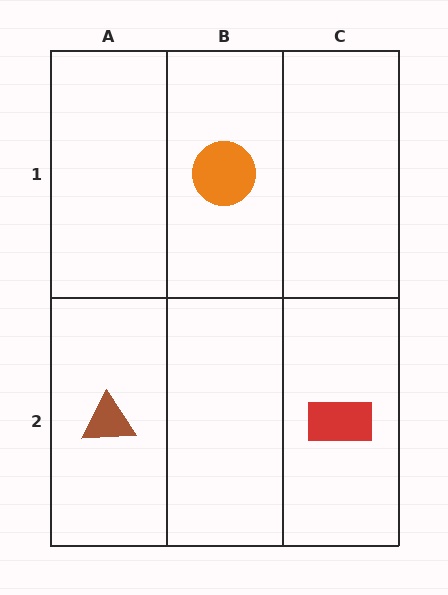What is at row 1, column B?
An orange circle.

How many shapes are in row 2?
2 shapes.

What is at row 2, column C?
A red rectangle.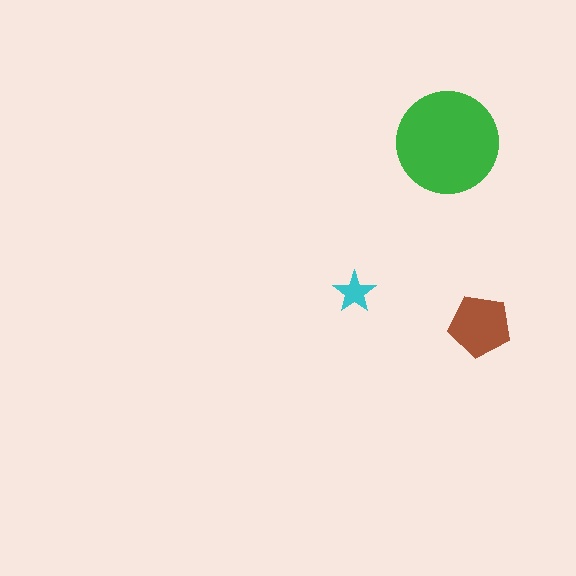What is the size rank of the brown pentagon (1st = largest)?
2nd.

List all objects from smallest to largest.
The cyan star, the brown pentagon, the green circle.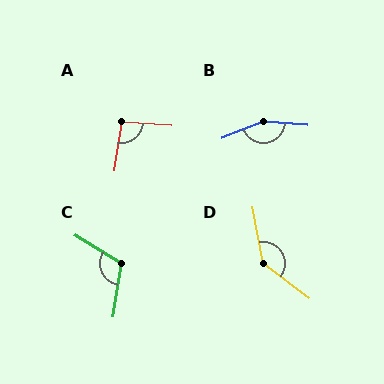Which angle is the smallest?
A, at approximately 95 degrees.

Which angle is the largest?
B, at approximately 153 degrees.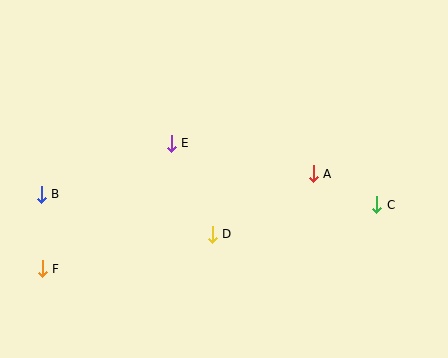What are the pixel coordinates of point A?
Point A is at (313, 174).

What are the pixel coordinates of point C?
Point C is at (377, 205).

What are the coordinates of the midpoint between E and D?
The midpoint between E and D is at (192, 189).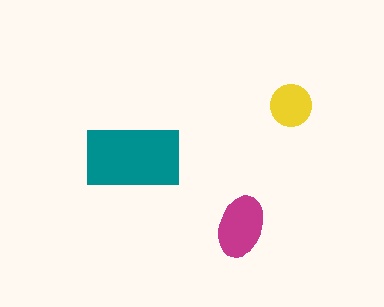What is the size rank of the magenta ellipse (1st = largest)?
2nd.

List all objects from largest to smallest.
The teal rectangle, the magenta ellipse, the yellow circle.